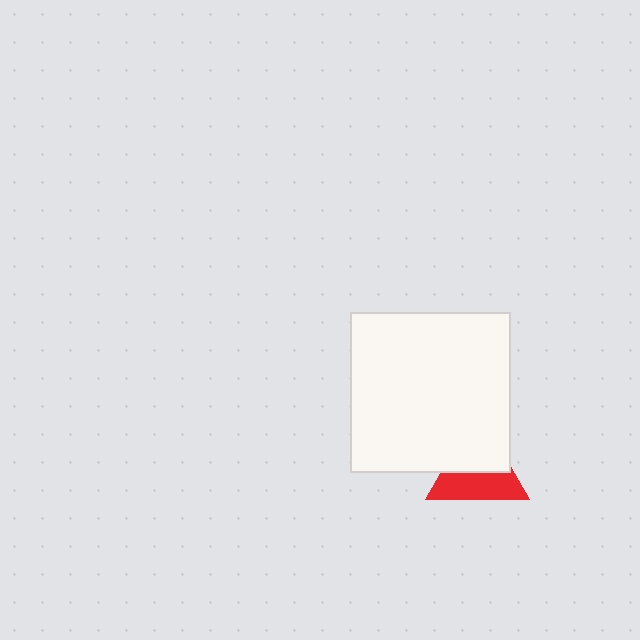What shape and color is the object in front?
The object in front is a white square.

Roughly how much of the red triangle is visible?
About half of it is visible (roughly 49%).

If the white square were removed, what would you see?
You would see the complete red triangle.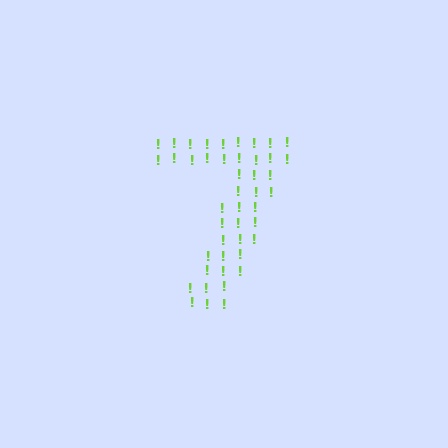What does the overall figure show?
The overall figure shows the digit 7.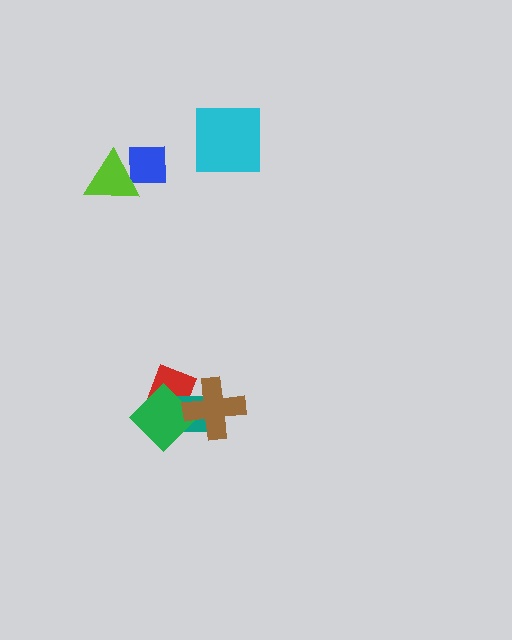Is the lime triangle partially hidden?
No, no other shape covers it.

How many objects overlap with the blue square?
1 object overlaps with the blue square.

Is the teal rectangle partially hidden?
Yes, it is partially covered by another shape.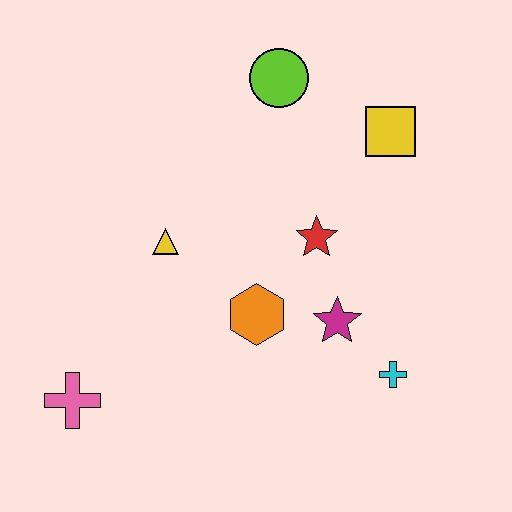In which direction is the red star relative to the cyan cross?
The red star is above the cyan cross.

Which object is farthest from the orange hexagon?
The lime circle is farthest from the orange hexagon.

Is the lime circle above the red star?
Yes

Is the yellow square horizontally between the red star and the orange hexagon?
No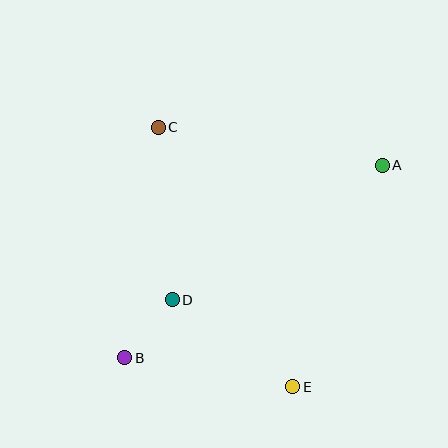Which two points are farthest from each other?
Points A and B are farthest from each other.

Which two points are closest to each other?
Points B and D are closest to each other.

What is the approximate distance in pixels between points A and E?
The distance between A and E is approximately 239 pixels.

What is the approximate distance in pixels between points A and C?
The distance between A and C is approximately 227 pixels.